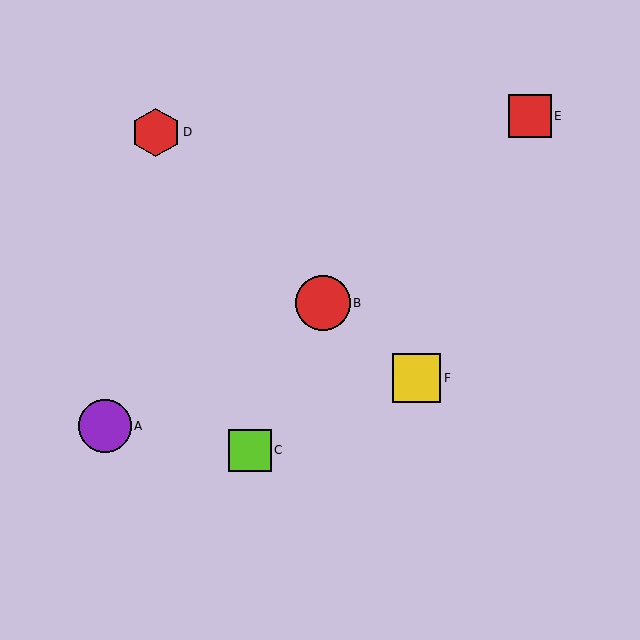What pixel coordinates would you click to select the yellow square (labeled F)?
Click at (417, 378) to select the yellow square F.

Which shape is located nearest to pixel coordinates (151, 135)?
The red hexagon (labeled D) at (156, 132) is nearest to that location.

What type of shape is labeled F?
Shape F is a yellow square.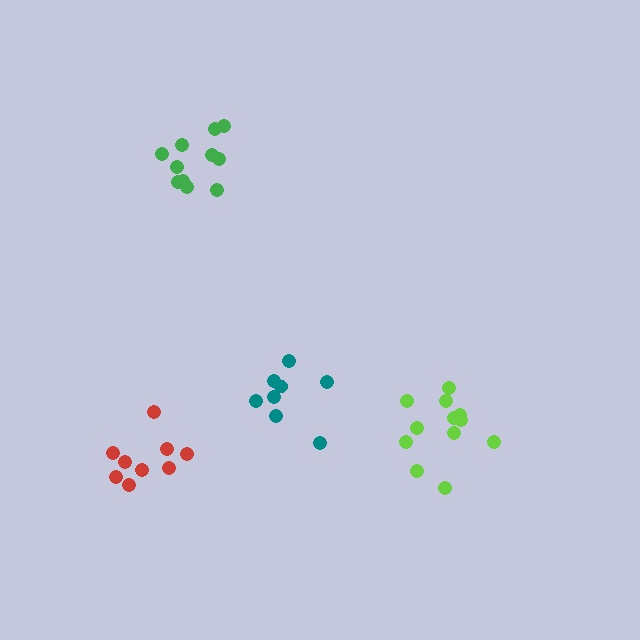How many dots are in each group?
Group 1: 8 dots, Group 2: 12 dots, Group 3: 11 dots, Group 4: 9 dots (40 total).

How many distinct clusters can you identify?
There are 4 distinct clusters.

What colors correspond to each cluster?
The clusters are colored: teal, lime, green, red.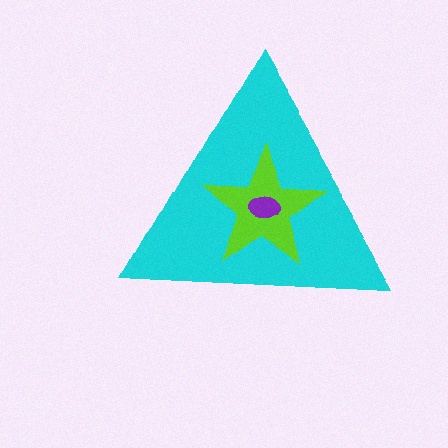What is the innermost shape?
The purple ellipse.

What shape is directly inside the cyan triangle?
The lime star.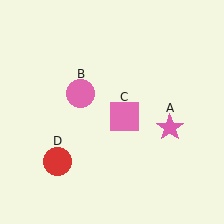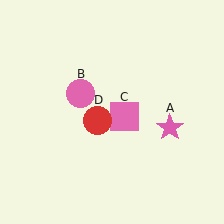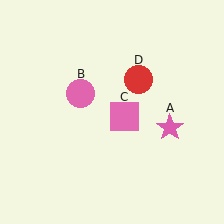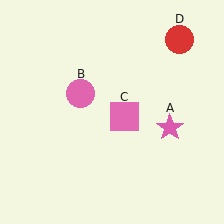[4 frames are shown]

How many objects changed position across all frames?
1 object changed position: red circle (object D).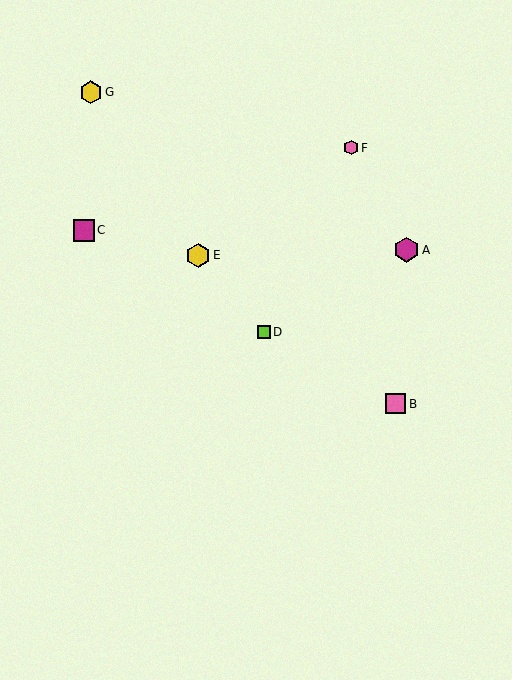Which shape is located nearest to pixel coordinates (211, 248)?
The yellow hexagon (labeled E) at (198, 255) is nearest to that location.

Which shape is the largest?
The magenta hexagon (labeled A) is the largest.